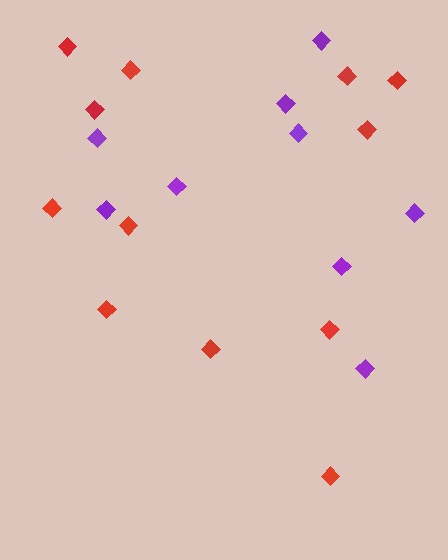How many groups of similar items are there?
There are 2 groups: one group of purple diamonds (9) and one group of red diamonds (12).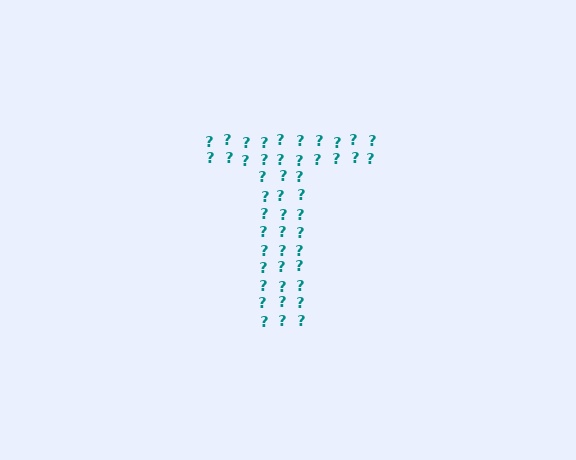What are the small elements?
The small elements are question marks.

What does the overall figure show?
The overall figure shows the letter T.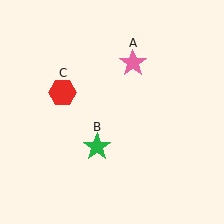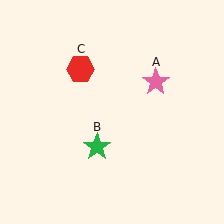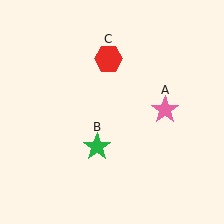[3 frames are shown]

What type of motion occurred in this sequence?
The pink star (object A), red hexagon (object C) rotated clockwise around the center of the scene.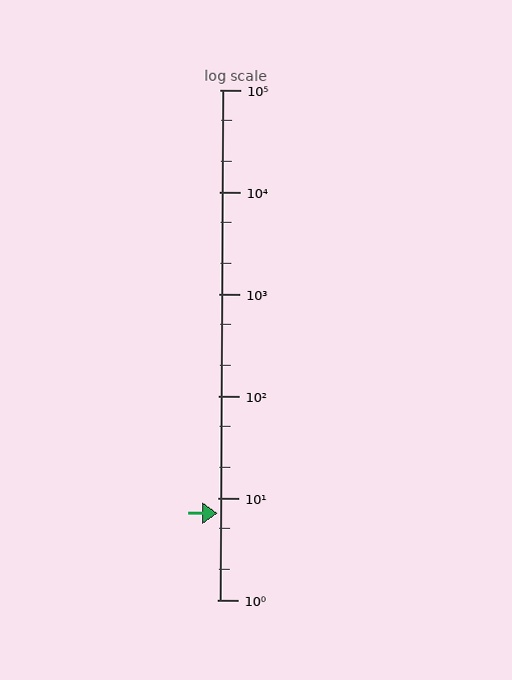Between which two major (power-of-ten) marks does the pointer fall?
The pointer is between 1 and 10.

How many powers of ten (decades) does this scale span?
The scale spans 5 decades, from 1 to 100000.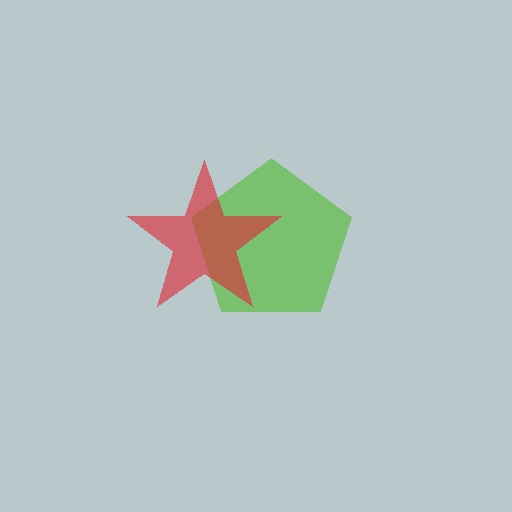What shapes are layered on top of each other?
The layered shapes are: a lime pentagon, a red star.